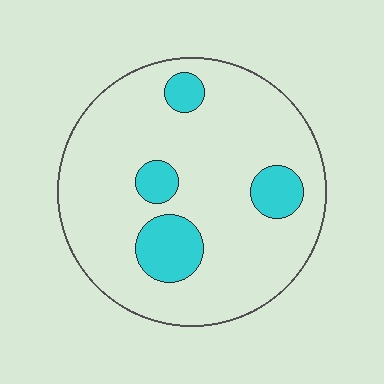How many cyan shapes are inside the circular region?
4.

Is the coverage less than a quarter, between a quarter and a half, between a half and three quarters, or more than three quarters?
Less than a quarter.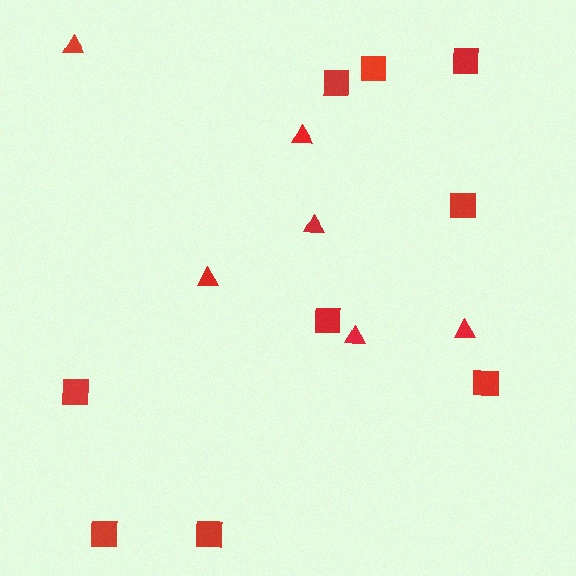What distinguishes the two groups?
There are 2 groups: one group of squares (9) and one group of triangles (6).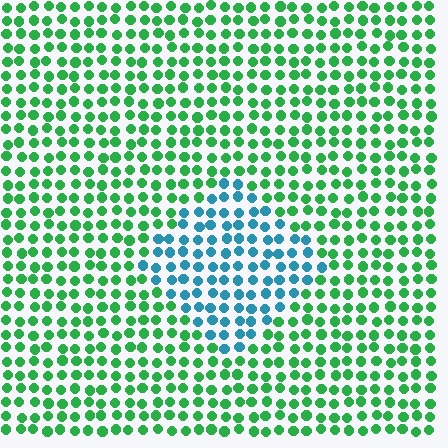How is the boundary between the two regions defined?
The boundary is defined purely by a slight shift in hue (about 59 degrees). Spacing, size, and orientation are identical on both sides.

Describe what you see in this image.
The image is filled with small green elements in a uniform arrangement. A diamond-shaped region is visible where the elements are tinted to a slightly different hue, forming a subtle color boundary.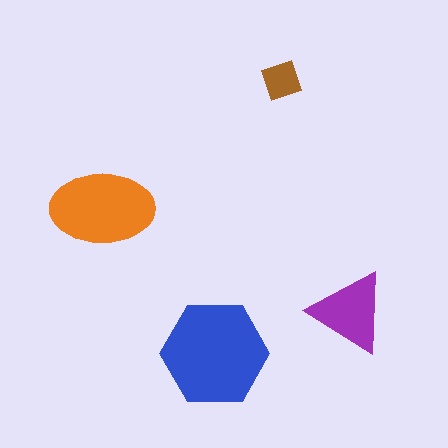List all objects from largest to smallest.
The blue hexagon, the orange ellipse, the purple triangle, the brown diamond.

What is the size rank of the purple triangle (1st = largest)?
3rd.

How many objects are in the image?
There are 4 objects in the image.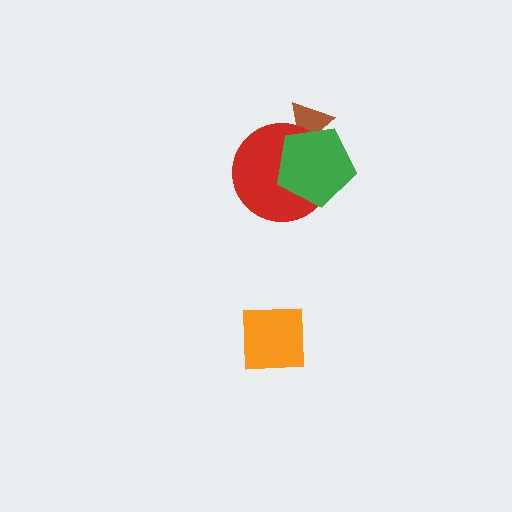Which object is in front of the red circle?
The green pentagon is in front of the red circle.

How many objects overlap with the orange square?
0 objects overlap with the orange square.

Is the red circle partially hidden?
Yes, it is partially covered by another shape.